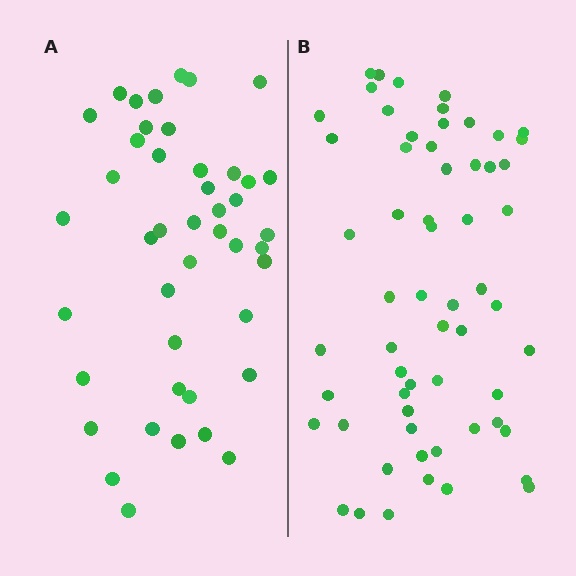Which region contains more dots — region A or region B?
Region B (the right region) has more dots.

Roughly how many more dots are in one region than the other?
Region B has approximately 15 more dots than region A.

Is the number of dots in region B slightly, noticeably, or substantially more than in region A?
Region B has noticeably more, but not dramatically so. The ratio is roughly 1.4 to 1.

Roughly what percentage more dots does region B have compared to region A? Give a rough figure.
About 35% more.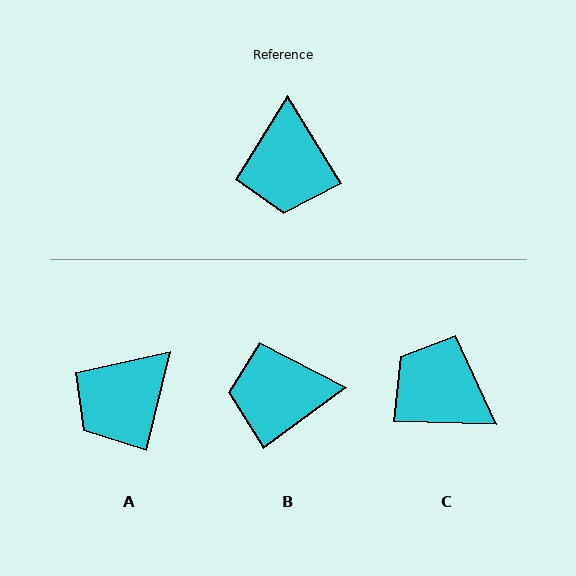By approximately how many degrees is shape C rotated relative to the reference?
Approximately 123 degrees clockwise.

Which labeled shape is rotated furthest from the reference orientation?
C, about 123 degrees away.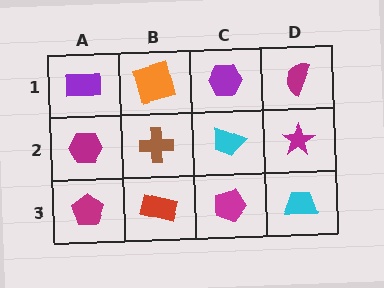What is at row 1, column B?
An orange square.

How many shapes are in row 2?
4 shapes.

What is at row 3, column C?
A magenta pentagon.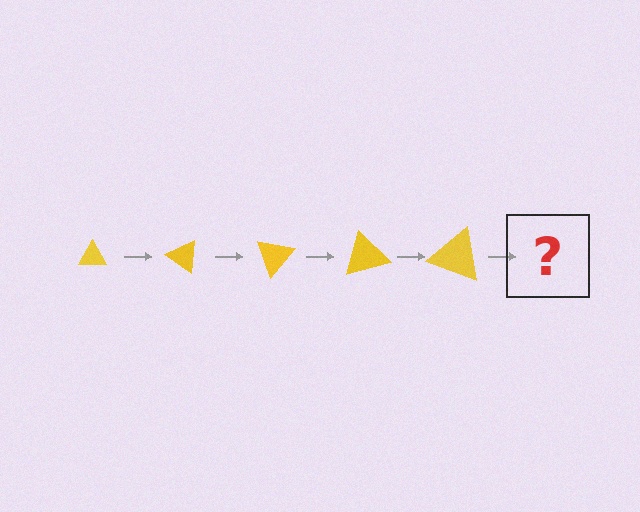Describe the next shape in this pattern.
It should be a triangle, larger than the previous one and rotated 175 degrees from the start.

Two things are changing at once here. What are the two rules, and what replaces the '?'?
The two rules are that the triangle grows larger each step and it rotates 35 degrees each step. The '?' should be a triangle, larger than the previous one and rotated 175 degrees from the start.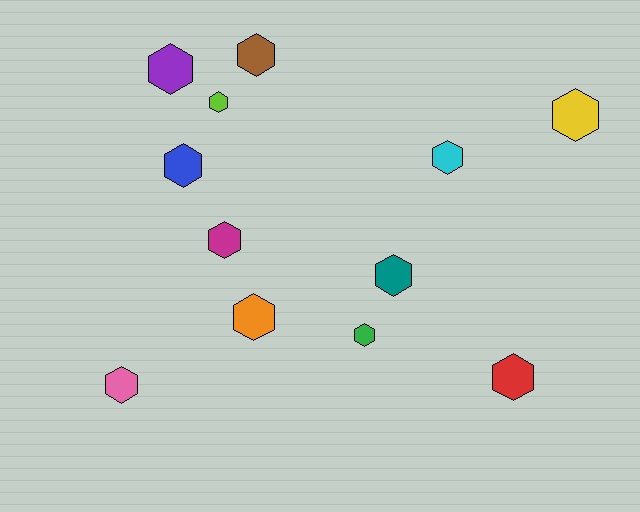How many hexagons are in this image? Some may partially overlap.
There are 12 hexagons.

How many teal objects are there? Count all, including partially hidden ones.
There is 1 teal object.